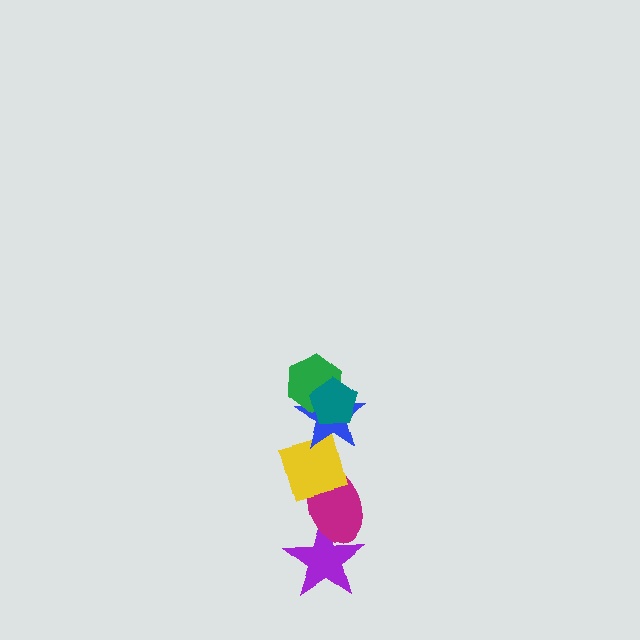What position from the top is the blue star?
The blue star is 3rd from the top.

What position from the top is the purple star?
The purple star is 6th from the top.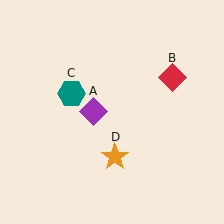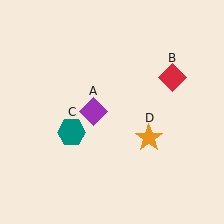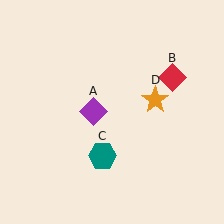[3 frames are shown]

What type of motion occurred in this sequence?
The teal hexagon (object C), orange star (object D) rotated counterclockwise around the center of the scene.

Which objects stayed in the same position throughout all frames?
Purple diamond (object A) and red diamond (object B) remained stationary.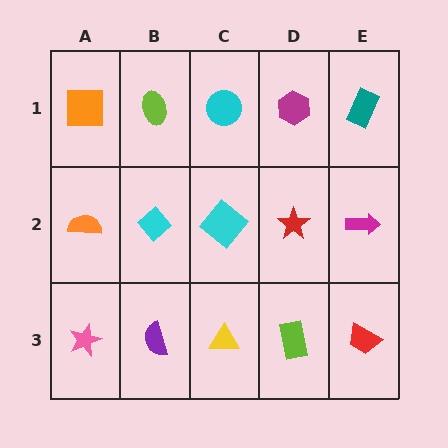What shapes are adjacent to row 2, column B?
A lime ellipse (row 1, column B), a purple semicircle (row 3, column B), an orange semicircle (row 2, column A), a cyan diamond (row 2, column C).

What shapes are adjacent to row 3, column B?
A cyan diamond (row 2, column B), a pink star (row 3, column A), a yellow triangle (row 3, column C).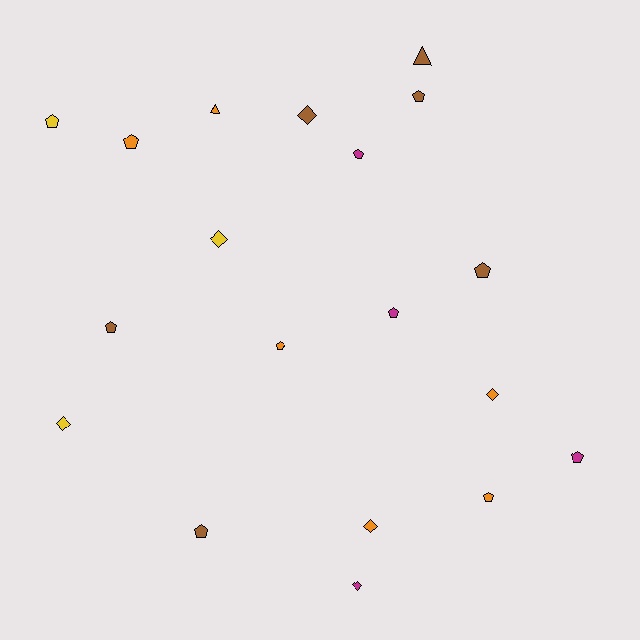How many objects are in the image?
There are 19 objects.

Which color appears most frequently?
Orange, with 6 objects.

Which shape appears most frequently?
Pentagon, with 11 objects.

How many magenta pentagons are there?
There are 3 magenta pentagons.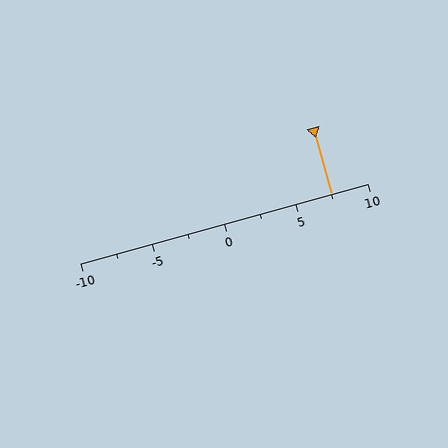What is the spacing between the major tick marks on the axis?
The major ticks are spaced 5 apart.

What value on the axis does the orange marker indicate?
The marker indicates approximately 7.5.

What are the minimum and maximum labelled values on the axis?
The axis runs from -10 to 10.